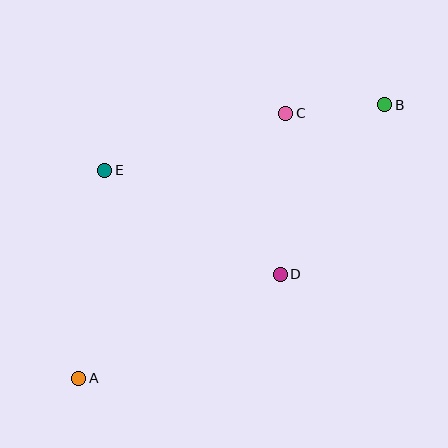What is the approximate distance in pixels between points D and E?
The distance between D and E is approximately 204 pixels.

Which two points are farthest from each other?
Points A and B are farthest from each other.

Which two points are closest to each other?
Points B and C are closest to each other.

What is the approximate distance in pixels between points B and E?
The distance between B and E is approximately 288 pixels.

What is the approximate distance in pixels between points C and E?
The distance between C and E is approximately 190 pixels.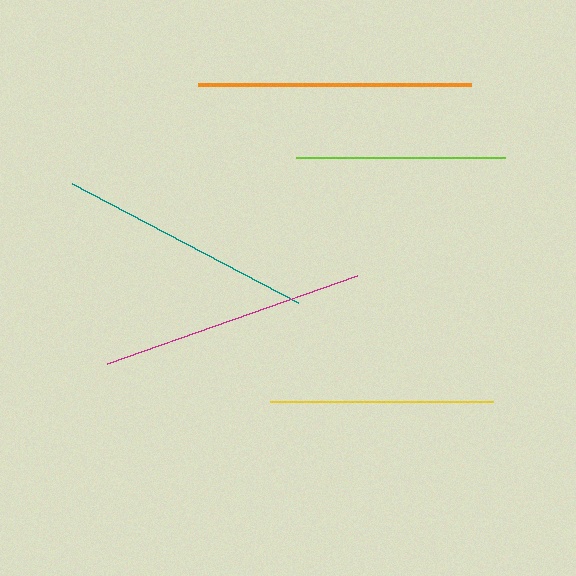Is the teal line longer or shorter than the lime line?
The teal line is longer than the lime line.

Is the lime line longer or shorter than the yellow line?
The yellow line is longer than the lime line.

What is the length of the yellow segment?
The yellow segment is approximately 223 pixels long.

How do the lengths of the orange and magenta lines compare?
The orange and magenta lines are approximately the same length.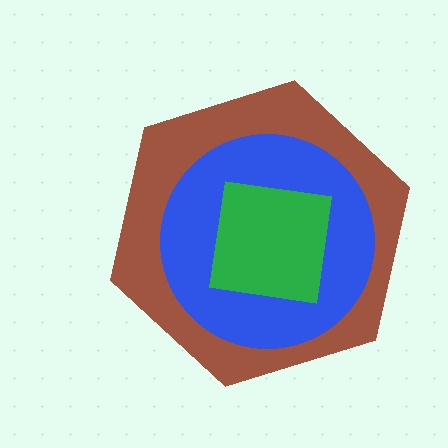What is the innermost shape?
The green square.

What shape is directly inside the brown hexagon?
The blue circle.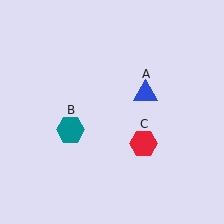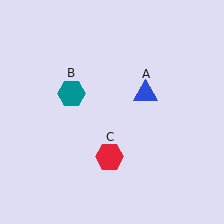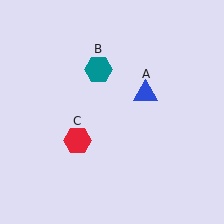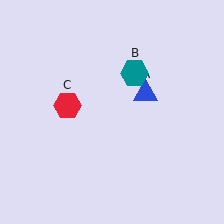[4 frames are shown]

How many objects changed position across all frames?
2 objects changed position: teal hexagon (object B), red hexagon (object C).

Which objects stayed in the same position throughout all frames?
Blue triangle (object A) remained stationary.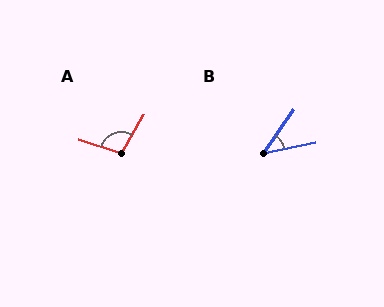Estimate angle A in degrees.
Approximately 102 degrees.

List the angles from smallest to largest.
B (44°), A (102°).